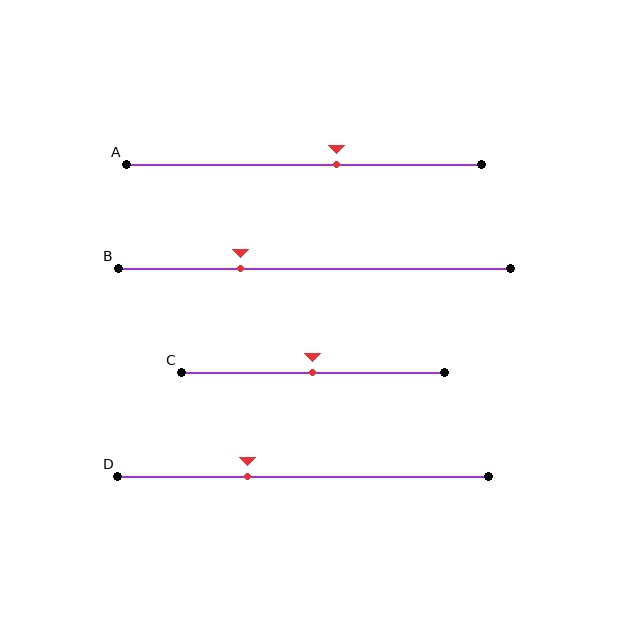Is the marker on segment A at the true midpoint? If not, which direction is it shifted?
No, the marker on segment A is shifted to the right by about 9% of the segment length.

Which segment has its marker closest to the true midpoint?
Segment C has its marker closest to the true midpoint.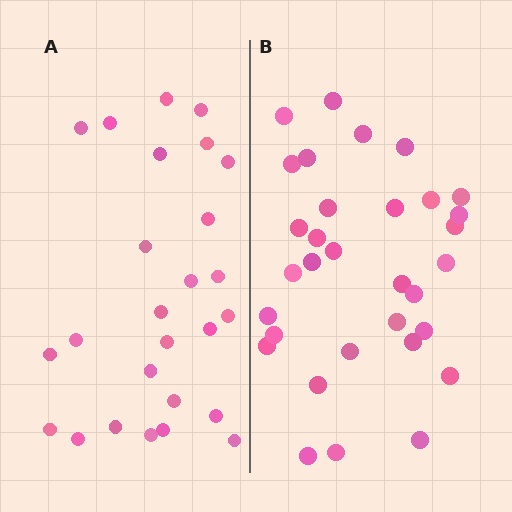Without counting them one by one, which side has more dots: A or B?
Region B (the right region) has more dots.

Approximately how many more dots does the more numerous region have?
Region B has about 6 more dots than region A.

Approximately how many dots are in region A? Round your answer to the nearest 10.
About 30 dots. (The exact count is 26, which rounds to 30.)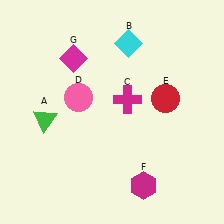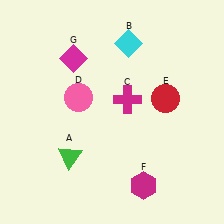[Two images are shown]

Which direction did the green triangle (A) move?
The green triangle (A) moved down.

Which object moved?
The green triangle (A) moved down.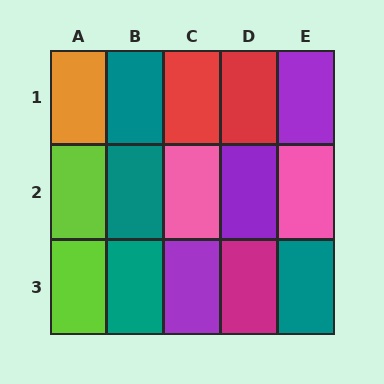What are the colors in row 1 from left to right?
Orange, teal, red, red, purple.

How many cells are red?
2 cells are red.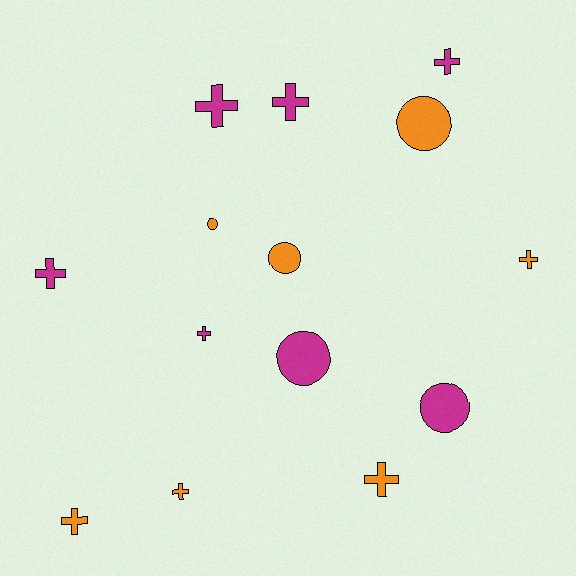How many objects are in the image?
There are 14 objects.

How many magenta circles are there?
There are 2 magenta circles.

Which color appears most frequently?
Orange, with 7 objects.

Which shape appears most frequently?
Cross, with 9 objects.